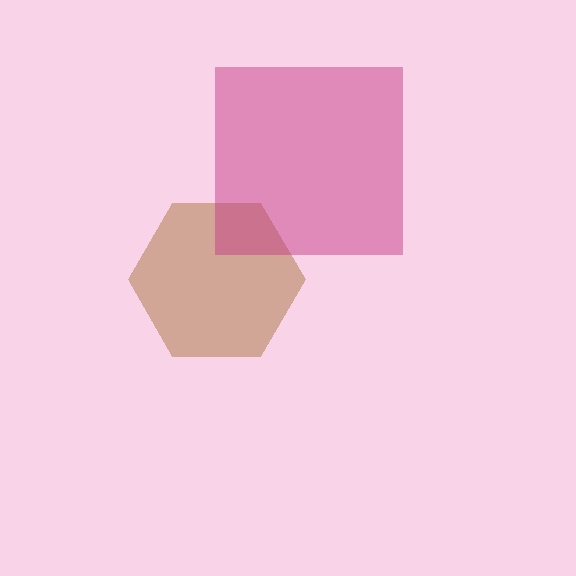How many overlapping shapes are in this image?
There are 2 overlapping shapes in the image.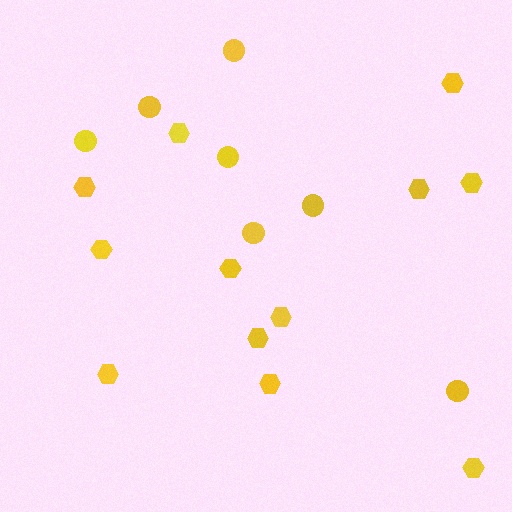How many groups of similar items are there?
There are 2 groups: one group of circles (7) and one group of hexagons (12).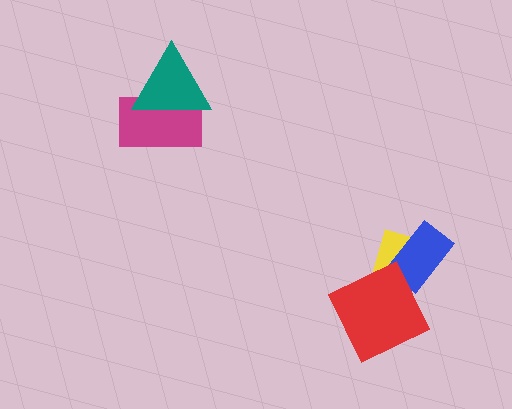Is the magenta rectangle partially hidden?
Yes, it is partially covered by another shape.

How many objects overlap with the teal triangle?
1 object overlaps with the teal triangle.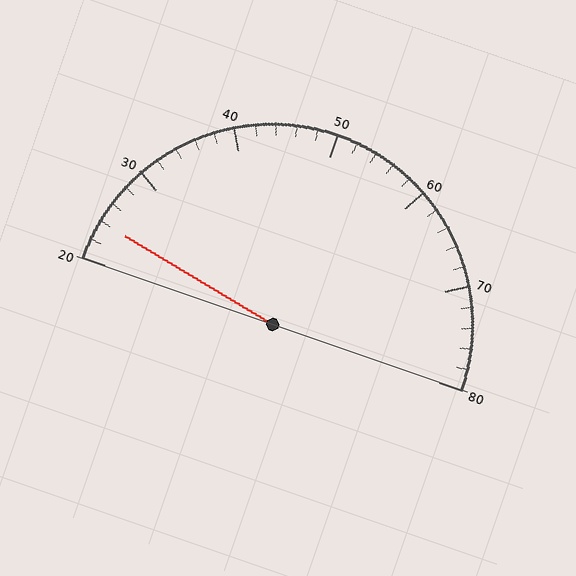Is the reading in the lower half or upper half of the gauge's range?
The reading is in the lower half of the range (20 to 80).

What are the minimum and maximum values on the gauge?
The gauge ranges from 20 to 80.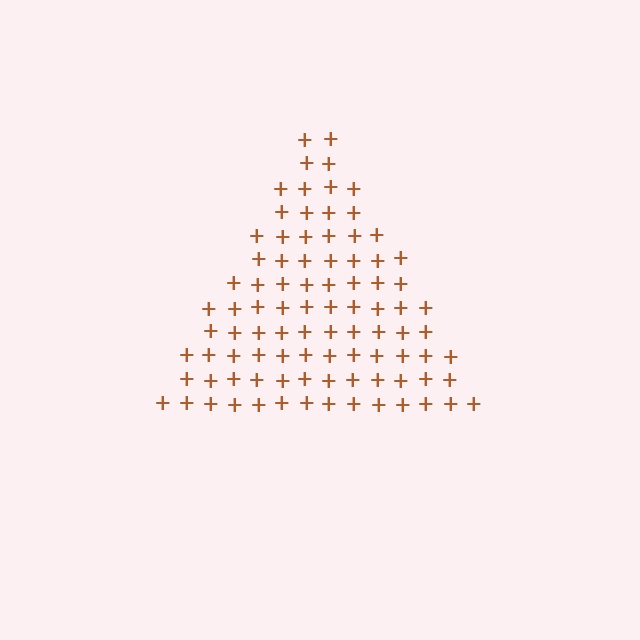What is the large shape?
The large shape is a triangle.